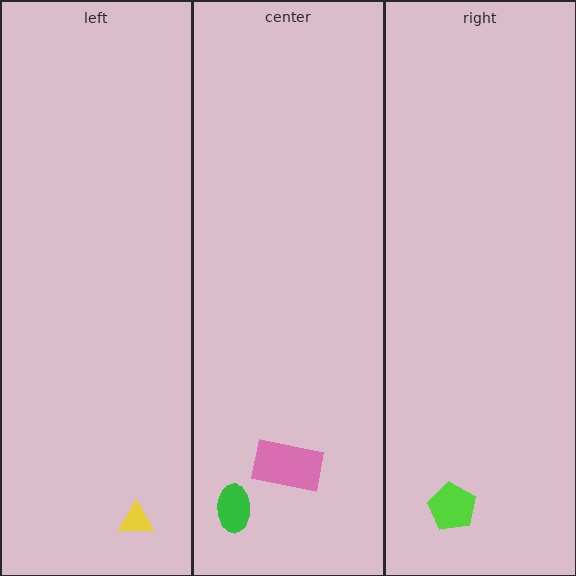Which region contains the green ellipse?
The center region.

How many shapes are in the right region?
1.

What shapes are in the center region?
The green ellipse, the pink rectangle.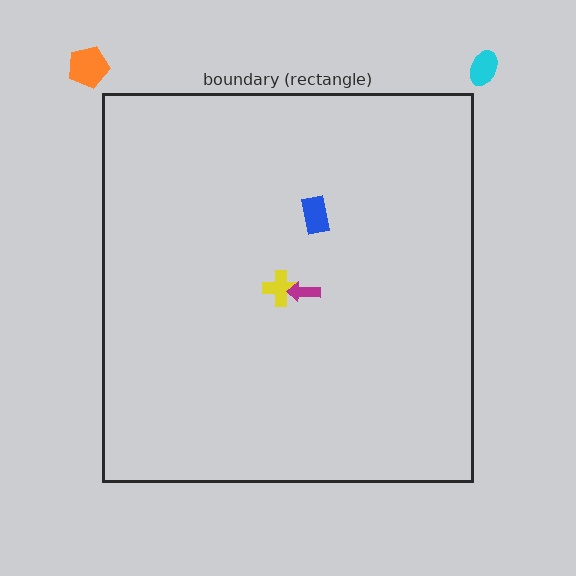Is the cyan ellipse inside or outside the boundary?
Outside.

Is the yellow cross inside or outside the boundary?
Inside.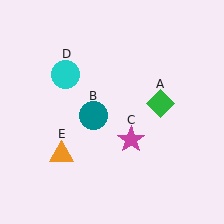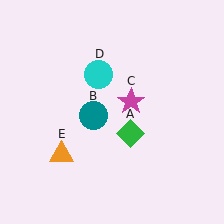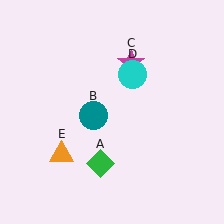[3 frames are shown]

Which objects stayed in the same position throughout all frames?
Teal circle (object B) and orange triangle (object E) remained stationary.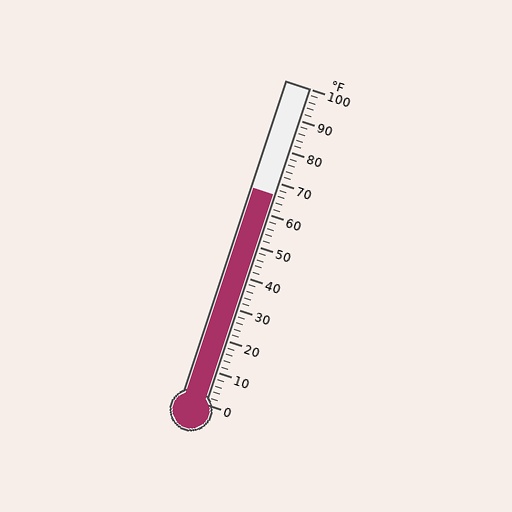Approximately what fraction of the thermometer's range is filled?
The thermometer is filled to approximately 65% of its range.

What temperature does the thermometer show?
The thermometer shows approximately 66°F.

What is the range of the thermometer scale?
The thermometer scale ranges from 0°F to 100°F.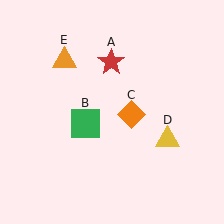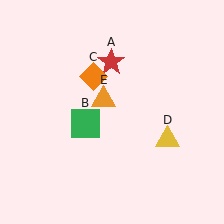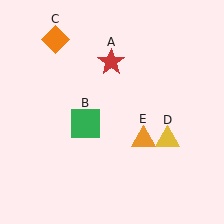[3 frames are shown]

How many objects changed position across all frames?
2 objects changed position: orange diamond (object C), orange triangle (object E).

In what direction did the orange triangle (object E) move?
The orange triangle (object E) moved down and to the right.